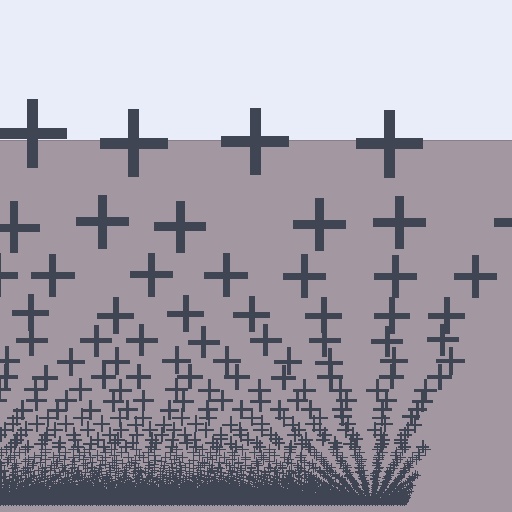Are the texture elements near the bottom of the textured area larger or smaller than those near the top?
Smaller. The gradient is inverted — elements near the bottom are smaller and denser.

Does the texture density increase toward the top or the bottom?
Density increases toward the bottom.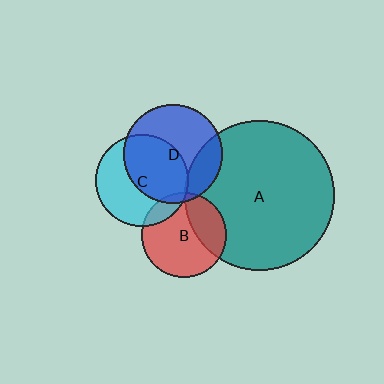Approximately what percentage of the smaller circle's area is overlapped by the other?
Approximately 30%.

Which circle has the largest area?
Circle A (teal).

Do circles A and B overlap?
Yes.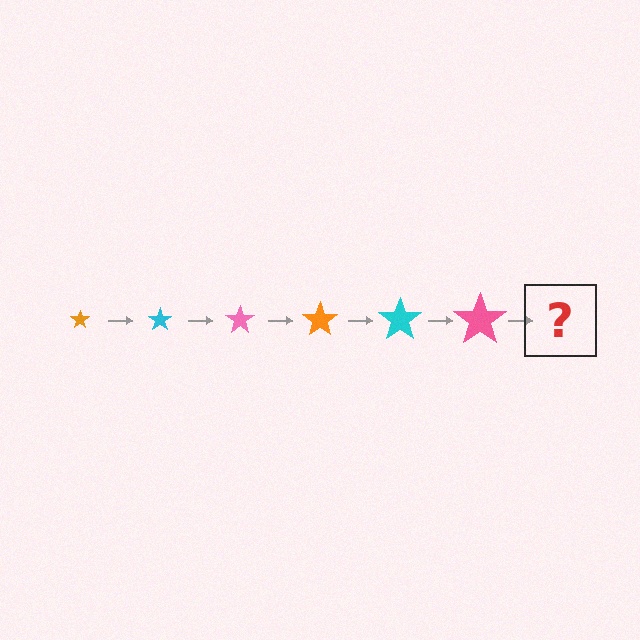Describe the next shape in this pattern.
It should be an orange star, larger than the previous one.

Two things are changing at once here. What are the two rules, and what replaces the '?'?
The two rules are that the star grows larger each step and the color cycles through orange, cyan, and pink. The '?' should be an orange star, larger than the previous one.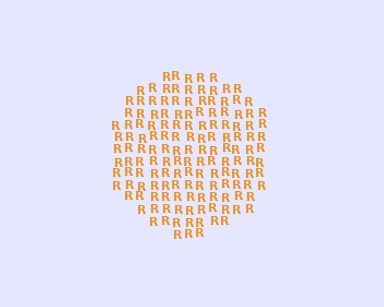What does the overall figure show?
The overall figure shows a circle.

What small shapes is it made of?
It is made of small letter R's.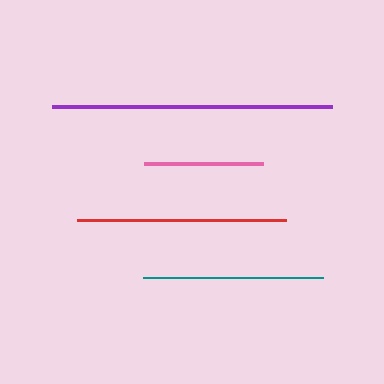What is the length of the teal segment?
The teal segment is approximately 180 pixels long.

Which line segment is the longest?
The purple line is the longest at approximately 280 pixels.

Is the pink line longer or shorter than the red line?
The red line is longer than the pink line.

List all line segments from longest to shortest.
From longest to shortest: purple, red, teal, pink.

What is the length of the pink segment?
The pink segment is approximately 119 pixels long.